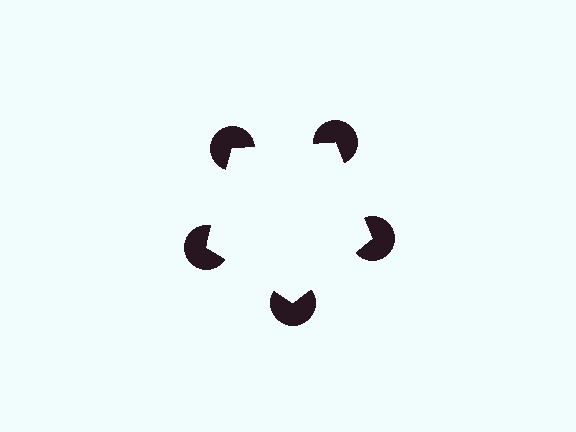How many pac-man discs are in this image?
There are 5 — one at each vertex of the illusory pentagon.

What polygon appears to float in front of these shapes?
An illusory pentagon — its edges are inferred from the aligned wedge cuts in the pac-man discs, not physically drawn.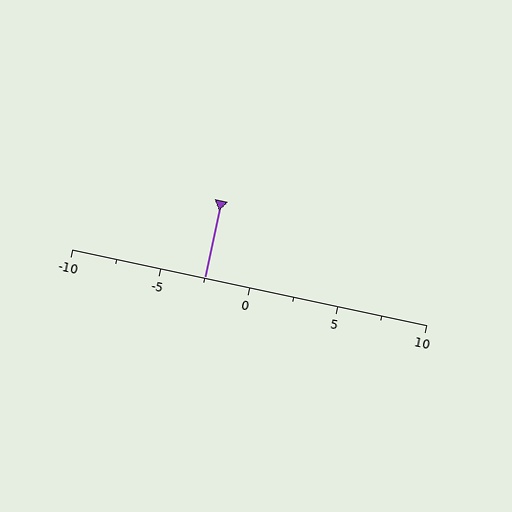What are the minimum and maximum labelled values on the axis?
The axis runs from -10 to 10.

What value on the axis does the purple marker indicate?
The marker indicates approximately -2.5.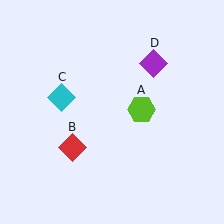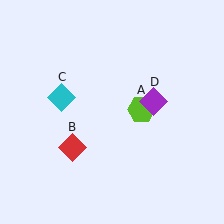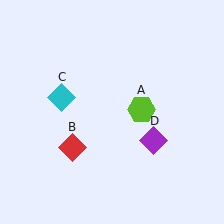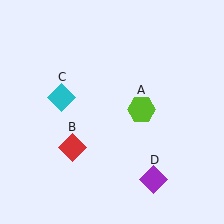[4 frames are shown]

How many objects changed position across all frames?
1 object changed position: purple diamond (object D).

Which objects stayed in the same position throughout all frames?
Lime hexagon (object A) and red diamond (object B) and cyan diamond (object C) remained stationary.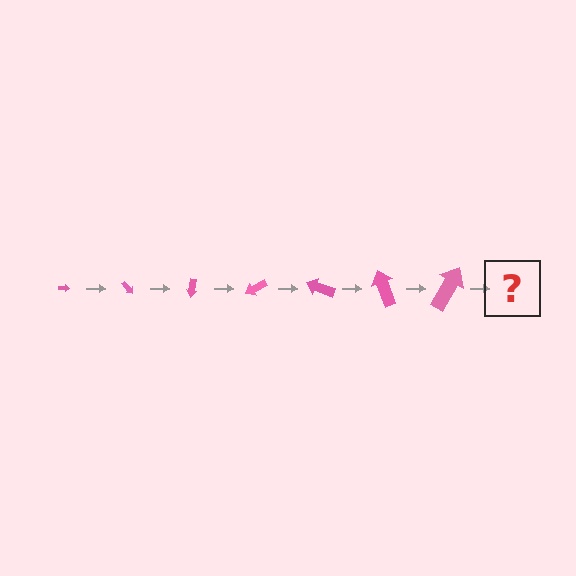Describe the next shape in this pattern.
It should be an arrow, larger than the previous one and rotated 350 degrees from the start.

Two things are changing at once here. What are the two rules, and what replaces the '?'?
The two rules are that the arrow grows larger each step and it rotates 50 degrees each step. The '?' should be an arrow, larger than the previous one and rotated 350 degrees from the start.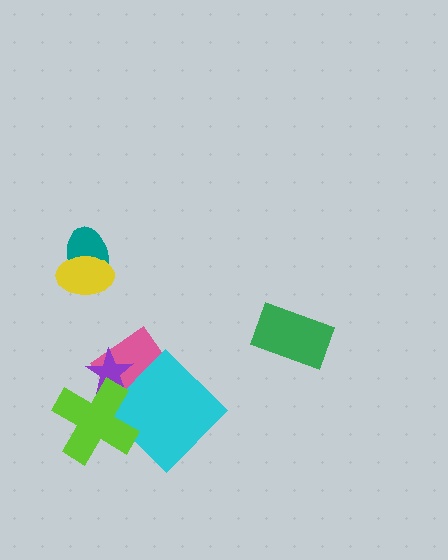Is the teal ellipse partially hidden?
Yes, it is partially covered by another shape.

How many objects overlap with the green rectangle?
0 objects overlap with the green rectangle.